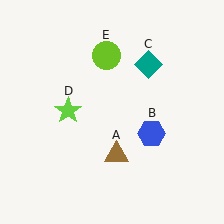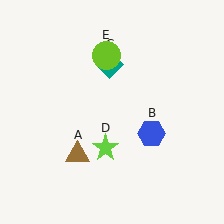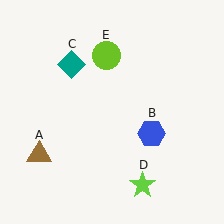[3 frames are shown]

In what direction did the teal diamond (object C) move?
The teal diamond (object C) moved left.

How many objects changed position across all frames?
3 objects changed position: brown triangle (object A), teal diamond (object C), lime star (object D).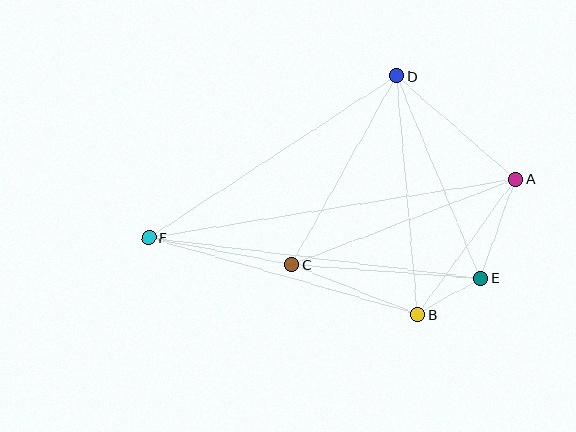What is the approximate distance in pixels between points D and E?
The distance between D and E is approximately 219 pixels.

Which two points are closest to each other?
Points B and E are closest to each other.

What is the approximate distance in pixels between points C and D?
The distance between C and D is approximately 216 pixels.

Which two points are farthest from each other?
Points A and F are farthest from each other.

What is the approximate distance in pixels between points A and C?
The distance between A and C is approximately 240 pixels.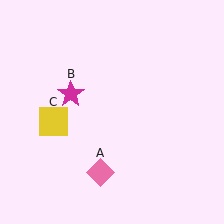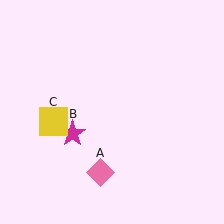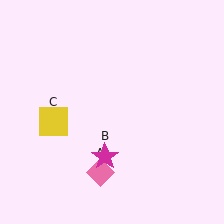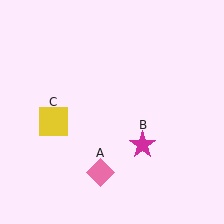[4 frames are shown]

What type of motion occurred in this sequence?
The magenta star (object B) rotated counterclockwise around the center of the scene.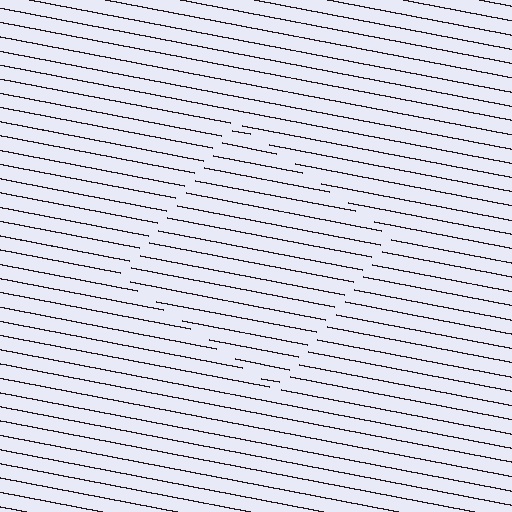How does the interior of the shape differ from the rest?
The interior of the shape contains the same grating, shifted by half a period — the contour is defined by the phase discontinuity where line-ends from the inner and outer gratings abut.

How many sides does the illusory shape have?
4 sides — the line-ends trace a square.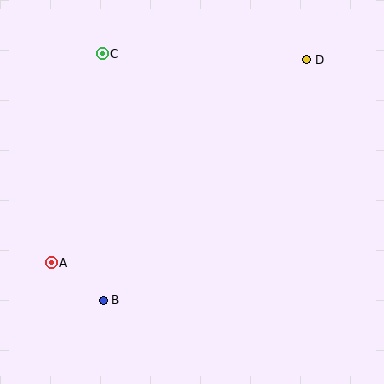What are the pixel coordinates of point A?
Point A is at (51, 263).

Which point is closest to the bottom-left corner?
Point A is closest to the bottom-left corner.